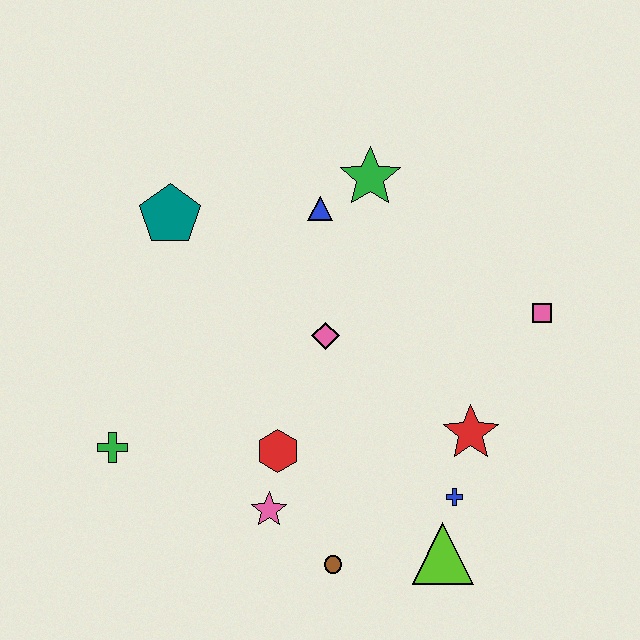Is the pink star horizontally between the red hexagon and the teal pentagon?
Yes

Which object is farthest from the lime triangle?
The teal pentagon is farthest from the lime triangle.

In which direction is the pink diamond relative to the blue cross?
The pink diamond is above the blue cross.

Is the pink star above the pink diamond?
No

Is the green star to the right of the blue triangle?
Yes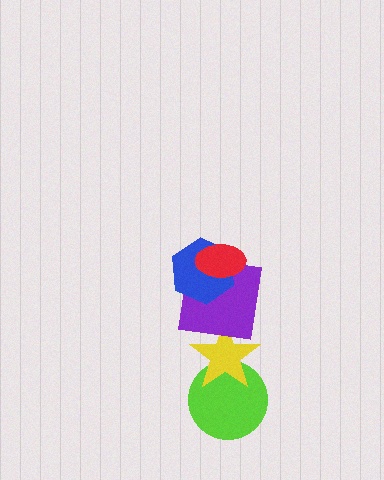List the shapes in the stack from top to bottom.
From top to bottom: the red ellipse, the blue hexagon, the purple square, the yellow star, the lime circle.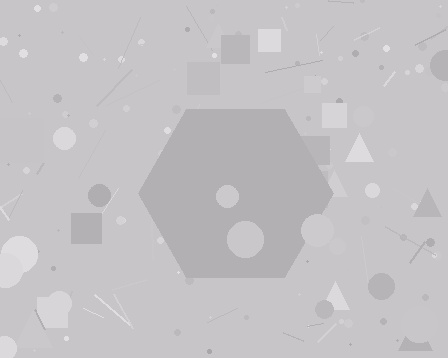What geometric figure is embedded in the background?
A hexagon is embedded in the background.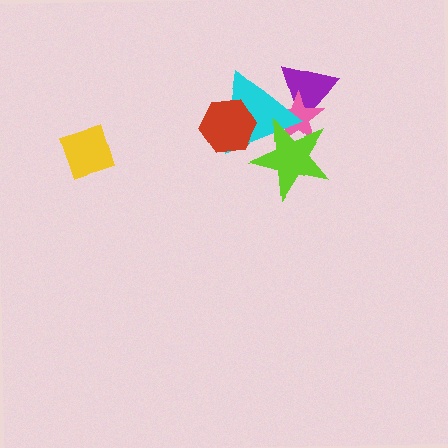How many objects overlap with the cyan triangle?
4 objects overlap with the cyan triangle.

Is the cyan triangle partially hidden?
Yes, it is partially covered by another shape.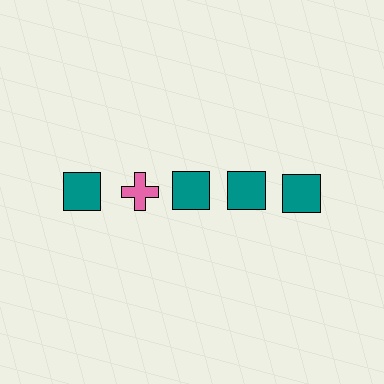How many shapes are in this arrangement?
There are 5 shapes arranged in a grid pattern.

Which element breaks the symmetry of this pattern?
The pink cross in the top row, second from left column breaks the symmetry. All other shapes are teal squares.